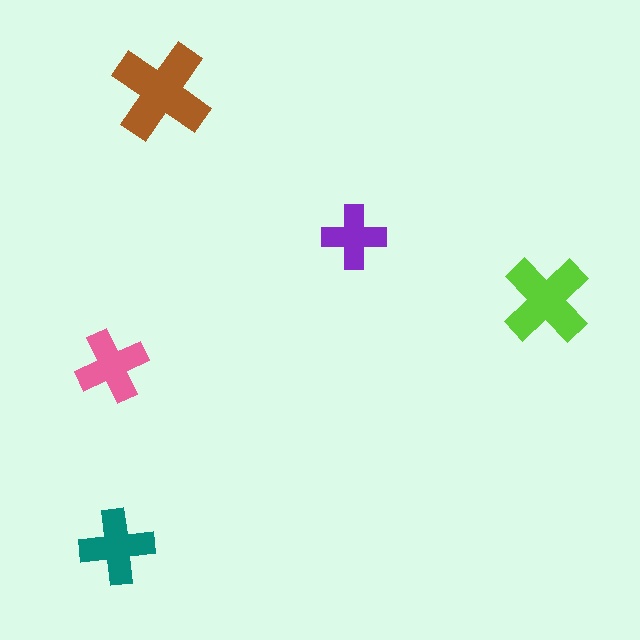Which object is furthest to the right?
The lime cross is rightmost.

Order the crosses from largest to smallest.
the brown one, the lime one, the teal one, the pink one, the purple one.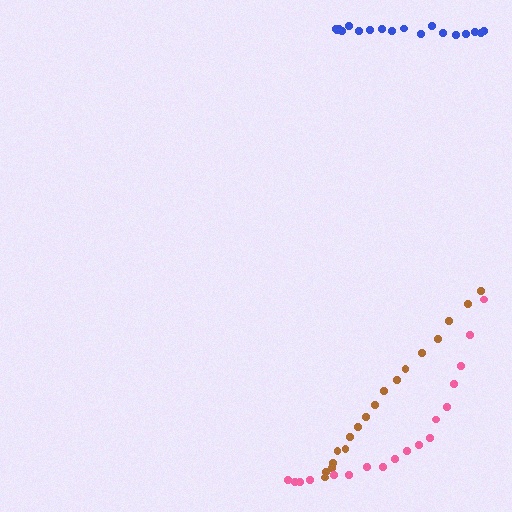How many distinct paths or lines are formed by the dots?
There are 3 distinct paths.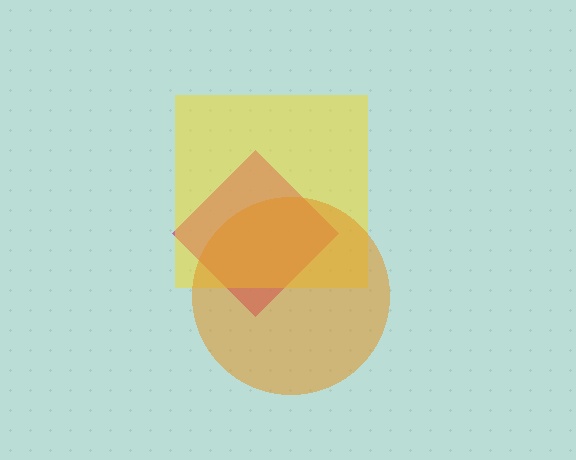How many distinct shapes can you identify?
There are 3 distinct shapes: a magenta diamond, a yellow square, an orange circle.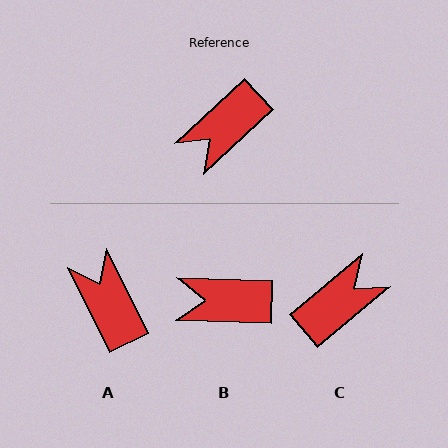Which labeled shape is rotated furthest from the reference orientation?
C, about 177 degrees away.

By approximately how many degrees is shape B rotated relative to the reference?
Approximately 44 degrees clockwise.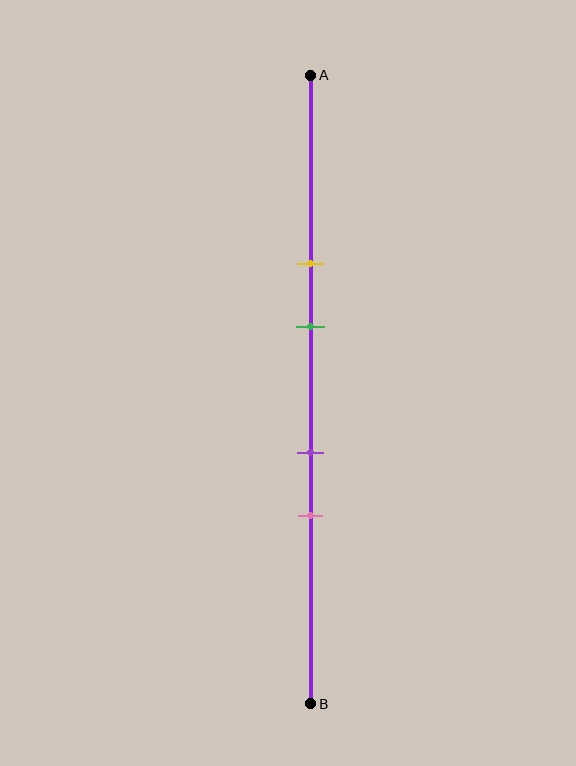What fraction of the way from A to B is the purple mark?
The purple mark is approximately 60% (0.6) of the way from A to B.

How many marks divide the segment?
There are 4 marks dividing the segment.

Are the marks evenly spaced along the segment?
No, the marks are not evenly spaced.